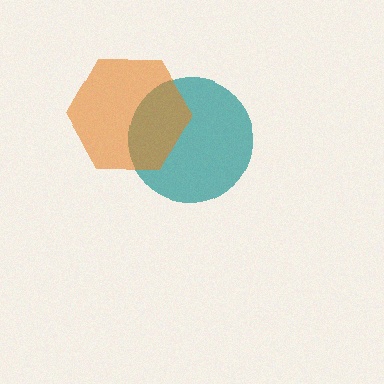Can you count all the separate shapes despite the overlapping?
Yes, there are 2 separate shapes.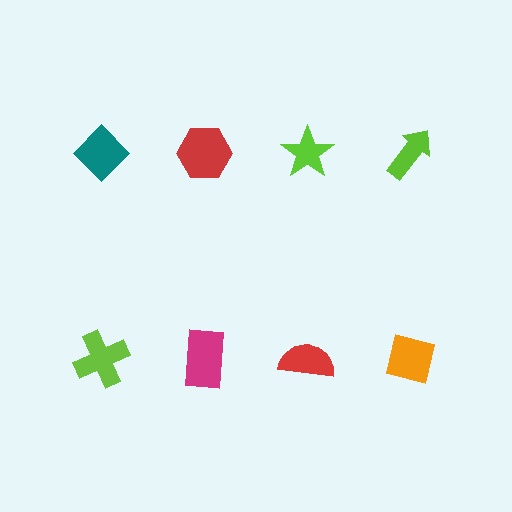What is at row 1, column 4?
A lime arrow.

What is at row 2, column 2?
A magenta rectangle.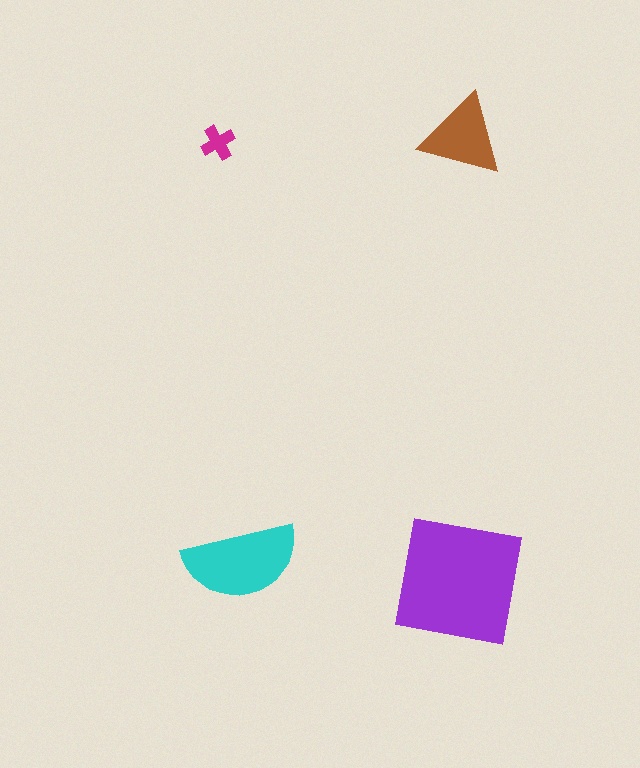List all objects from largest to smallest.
The purple square, the cyan semicircle, the brown triangle, the magenta cross.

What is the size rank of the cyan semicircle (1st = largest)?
2nd.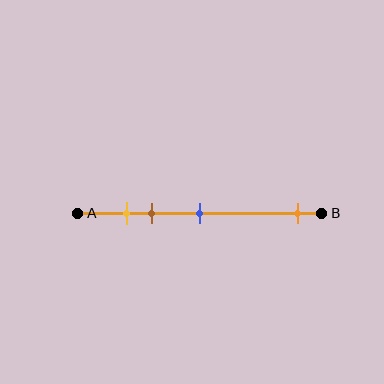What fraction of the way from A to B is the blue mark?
The blue mark is approximately 50% (0.5) of the way from A to B.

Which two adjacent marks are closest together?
The yellow and brown marks are the closest adjacent pair.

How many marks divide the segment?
There are 4 marks dividing the segment.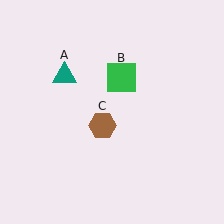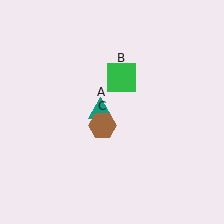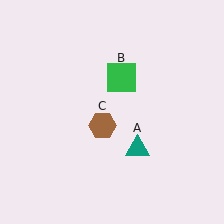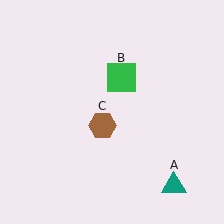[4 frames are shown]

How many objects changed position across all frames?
1 object changed position: teal triangle (object A).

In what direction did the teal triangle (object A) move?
The teal triangle (object A) moved down and to the right.